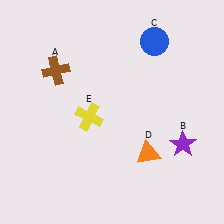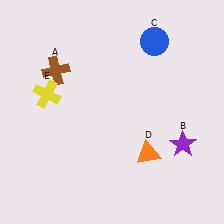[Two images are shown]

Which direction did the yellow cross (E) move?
The yellow cross (E) moved left.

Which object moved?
The yellow cross (E) moved left.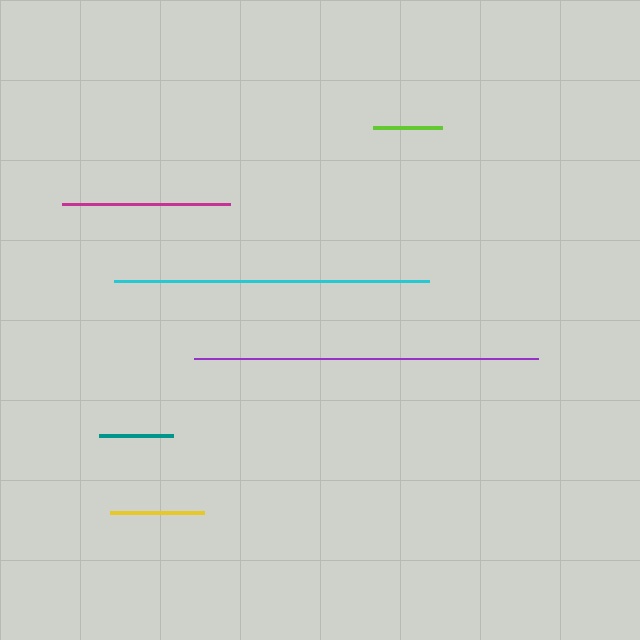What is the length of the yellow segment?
The yellow segment is approximately 94 pixels long.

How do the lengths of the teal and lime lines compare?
The teal and lime lines are approximately the same length.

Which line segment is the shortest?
The lime line is the shortest at approximately 69 pixels.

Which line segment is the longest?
The purple line is the longest at approximately 344 pixels.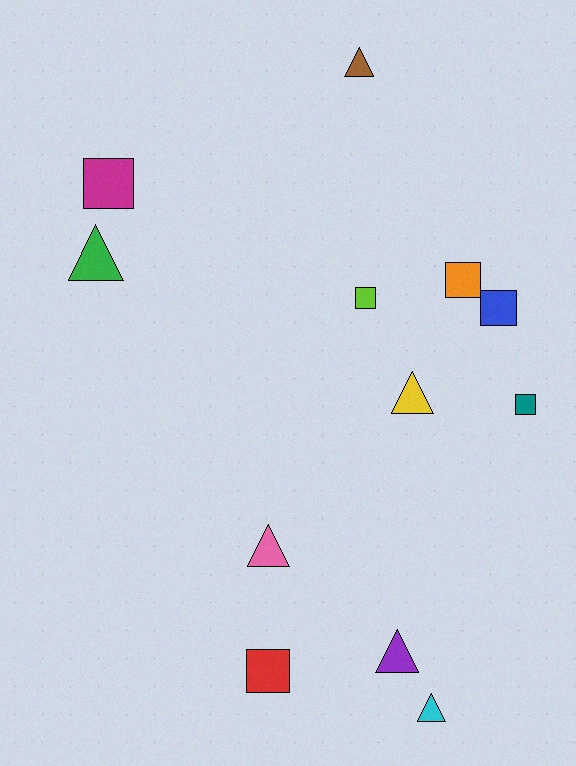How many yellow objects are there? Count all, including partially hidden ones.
There is 1 yellow object.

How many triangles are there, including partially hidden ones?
There are 6 triangles.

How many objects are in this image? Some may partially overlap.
There are 12 objects.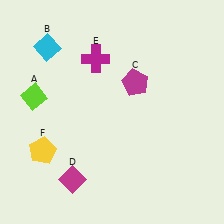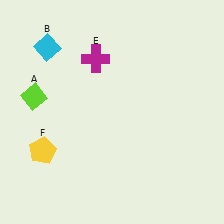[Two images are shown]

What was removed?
The magenta pentagon (C), the magenta diamond (D) were removed in Image 2.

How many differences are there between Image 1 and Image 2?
There are 2 differences between the two images.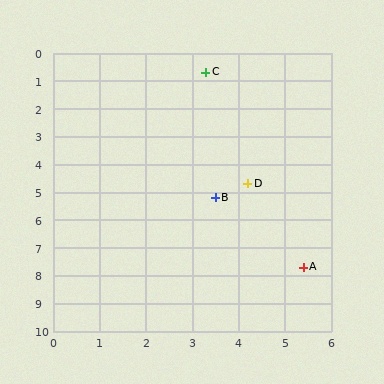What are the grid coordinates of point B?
Point B is at approximately (3.5, 5.2).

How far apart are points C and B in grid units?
Points C and B are about 4.5 grid units apart.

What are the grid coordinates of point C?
Point C is at approximately (3.3, 0.7).